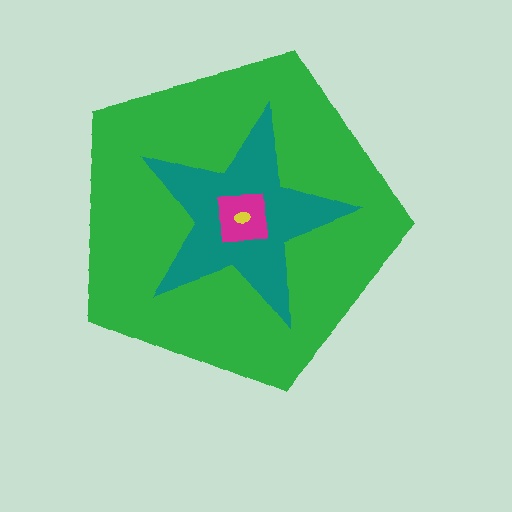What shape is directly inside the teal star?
The magenta square.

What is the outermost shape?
The green pentagon.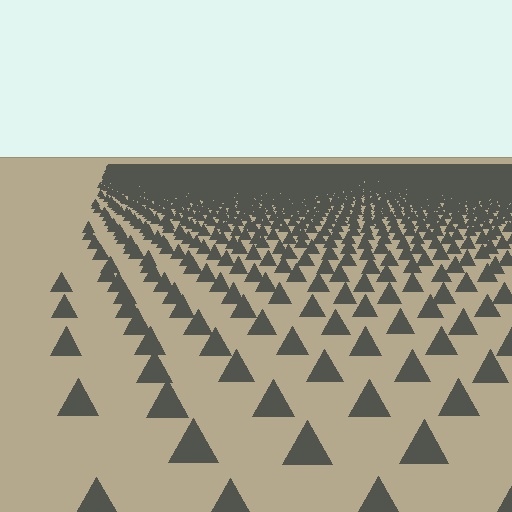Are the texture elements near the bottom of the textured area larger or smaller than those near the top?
Larger. Near the bottom, elements are closer to the viewer and appear at a bigger on-screen size.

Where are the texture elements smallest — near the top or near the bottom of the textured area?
Near the top.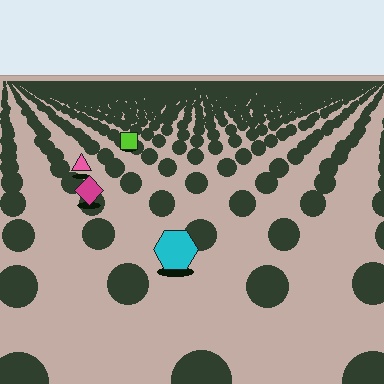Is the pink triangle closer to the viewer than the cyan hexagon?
No. The cyan hexagon is closer — you can tell from the texture gradient: the ground texture is coarser near it.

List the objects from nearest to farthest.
From nearest to farthest: the cyan hexagon, the magenta diamond, the pink triangle, the lime square.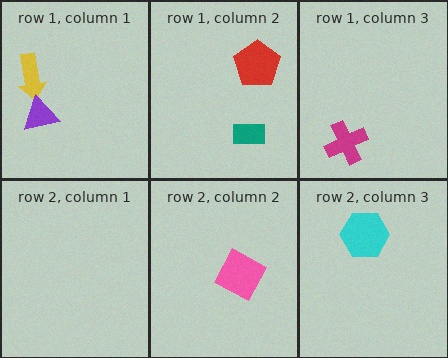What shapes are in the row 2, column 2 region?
The pink square.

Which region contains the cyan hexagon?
The row 2, column 3 region.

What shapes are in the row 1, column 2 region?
The red pentagon, the teal rectangle.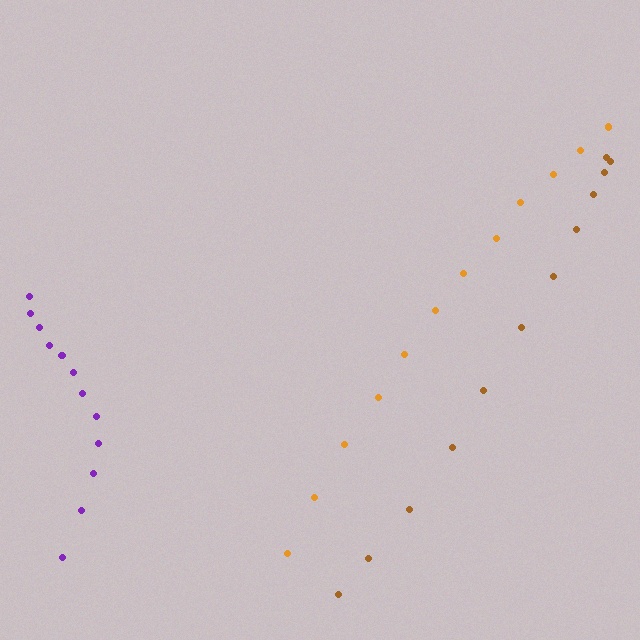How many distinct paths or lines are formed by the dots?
There are 3 distinct paths.